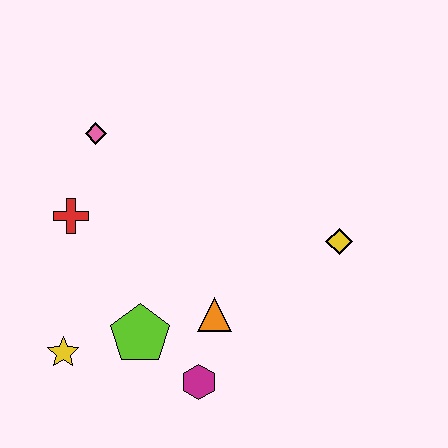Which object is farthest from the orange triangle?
The pink diamond is farthest from the orange triangle.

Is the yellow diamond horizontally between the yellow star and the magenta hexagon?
No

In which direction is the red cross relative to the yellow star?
The red cross is above the yellow star.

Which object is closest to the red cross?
The pink diamond is closest to the red cross.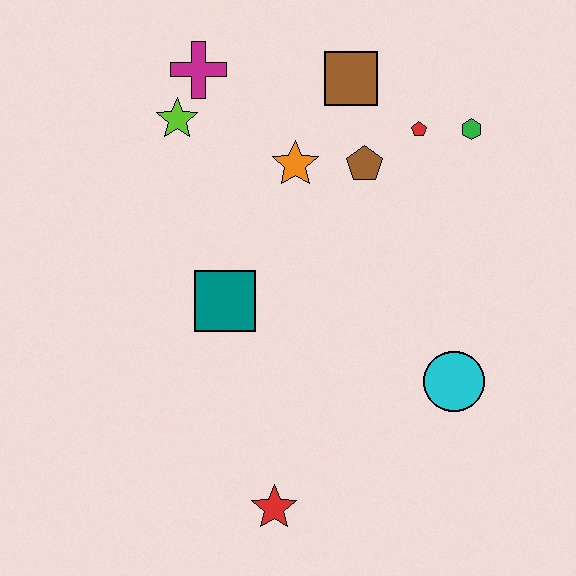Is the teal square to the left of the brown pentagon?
Yes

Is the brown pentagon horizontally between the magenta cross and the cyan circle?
Yes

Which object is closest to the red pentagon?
The green hexagon is closest to the red pentagon.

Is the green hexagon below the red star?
No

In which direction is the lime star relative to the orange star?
The lime star is to the left of the orange star.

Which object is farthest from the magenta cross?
The red star is farthest from the magenta cross.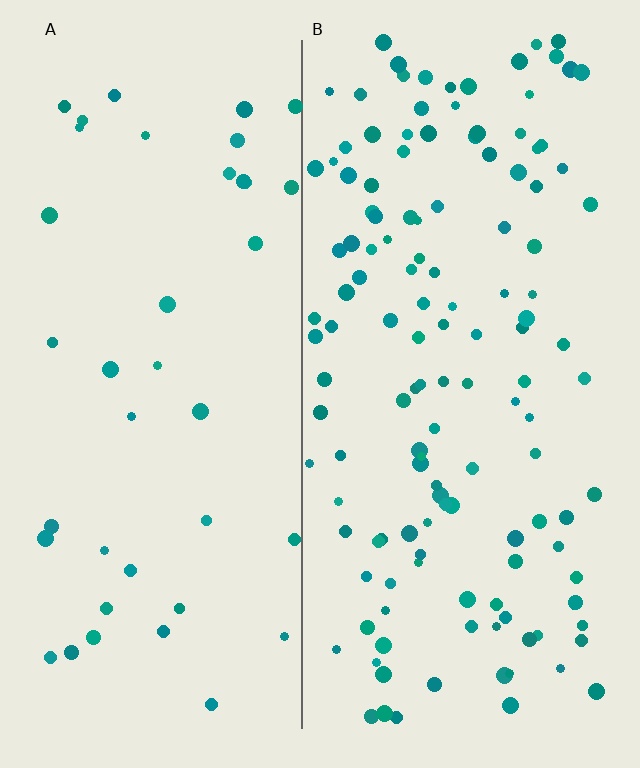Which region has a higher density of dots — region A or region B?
B (the right).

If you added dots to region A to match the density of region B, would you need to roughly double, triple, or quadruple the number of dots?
Approximately triple.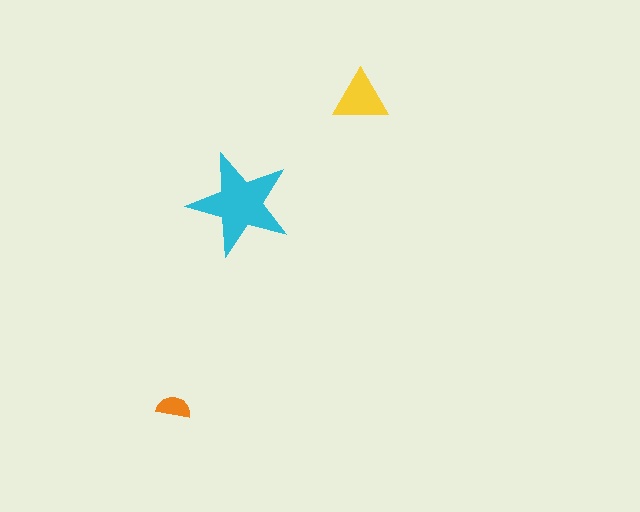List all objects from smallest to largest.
The orange semicircle, the yellow triangle, the cyan star.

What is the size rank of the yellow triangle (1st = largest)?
2nd.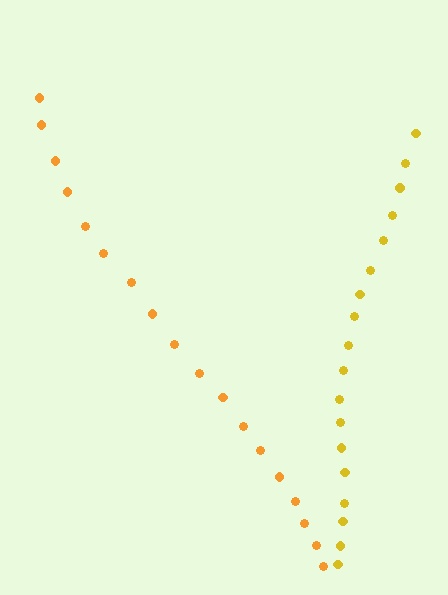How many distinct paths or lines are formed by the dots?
There are 2 distinct paths.